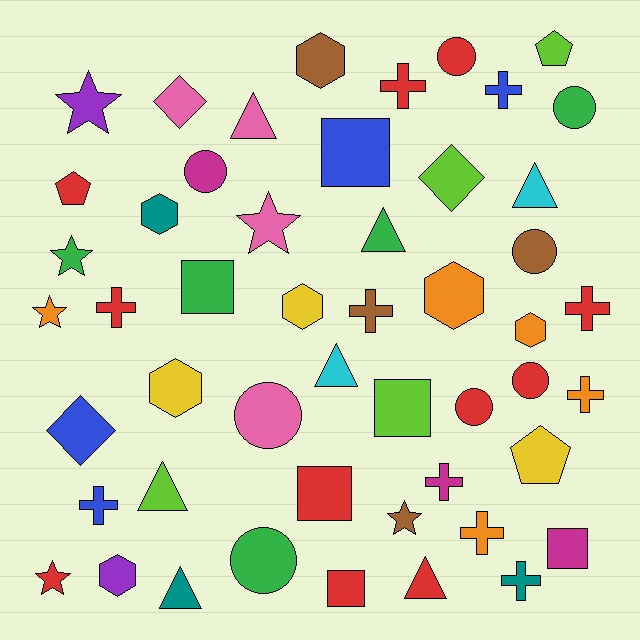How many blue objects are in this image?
There are 4 blue objects.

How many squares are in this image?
There are 6 squares.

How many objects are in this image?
There are 50 objects.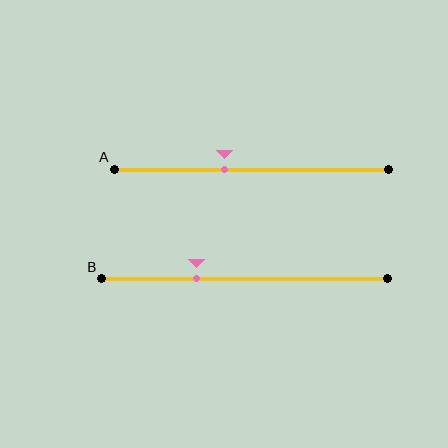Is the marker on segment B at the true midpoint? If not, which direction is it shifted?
No, the marker on segment B is shifted to the left by about 17% of the segment length.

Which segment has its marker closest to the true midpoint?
Segment A has its marker closest to the true midpoint.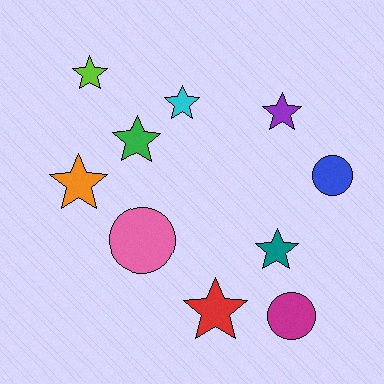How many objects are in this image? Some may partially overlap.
There are 10 objects.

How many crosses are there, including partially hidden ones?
There are no crosses.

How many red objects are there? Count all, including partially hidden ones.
There is 1 red object.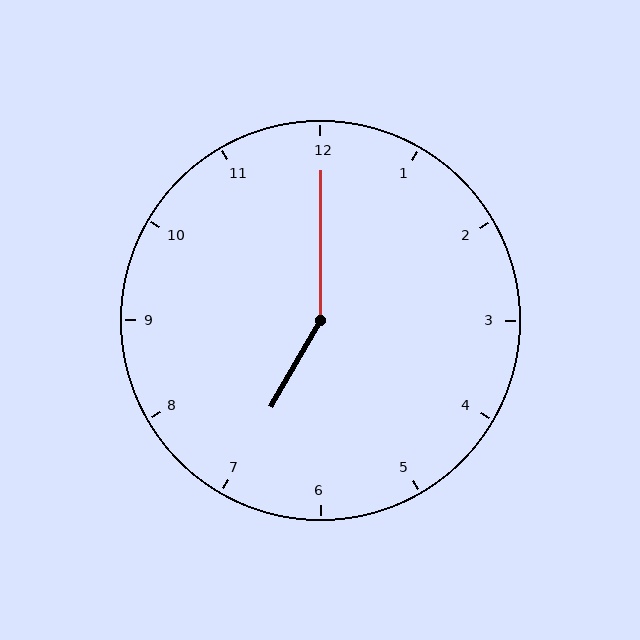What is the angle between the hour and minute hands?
Approximately 150 degrees.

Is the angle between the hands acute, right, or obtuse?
It is obtuse.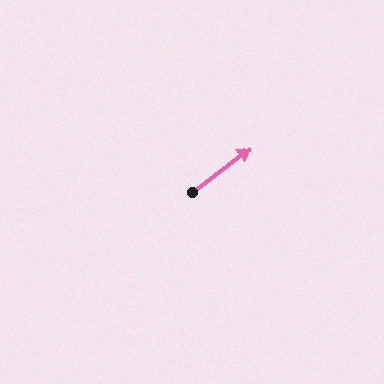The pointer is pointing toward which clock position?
Roughly 2 o'clock.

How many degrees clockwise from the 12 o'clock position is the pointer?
Approximately 53 degrees.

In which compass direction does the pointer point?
Northeast.